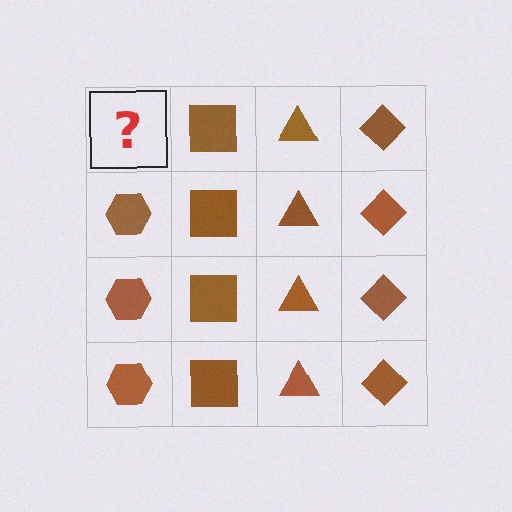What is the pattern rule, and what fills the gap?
The rule is that each column has a consistent shape. The gap should be filled with a brown hexagon.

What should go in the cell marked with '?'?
The missing cell should contain a brown hexagon.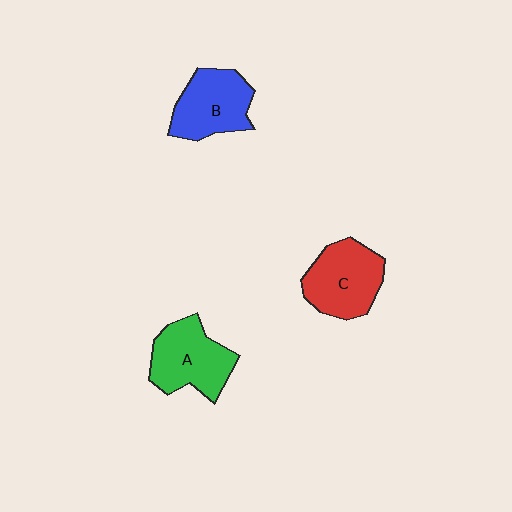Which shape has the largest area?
Shape A (green).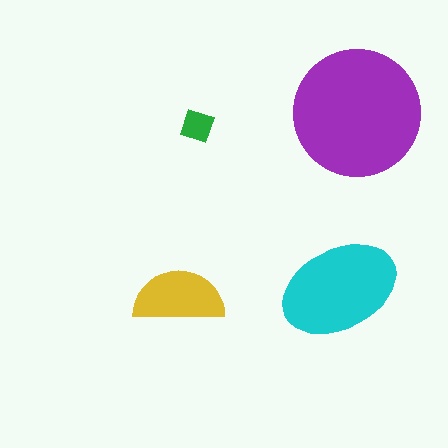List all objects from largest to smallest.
The purple circle, the cyan ellipse, the yellow semicircle, the green square.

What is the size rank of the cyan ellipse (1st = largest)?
2nd.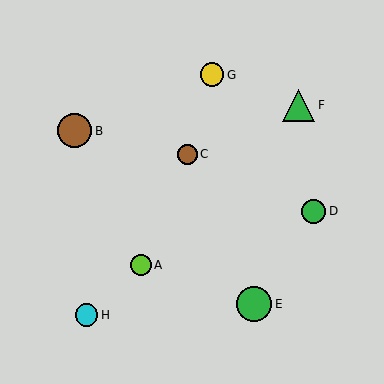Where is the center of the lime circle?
The center of the lime circle is at (141, 265).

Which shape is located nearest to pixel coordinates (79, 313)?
The cyan circle (labeled H) at (87, 315) is nearest to that location.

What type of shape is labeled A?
Shape A is a lime circle.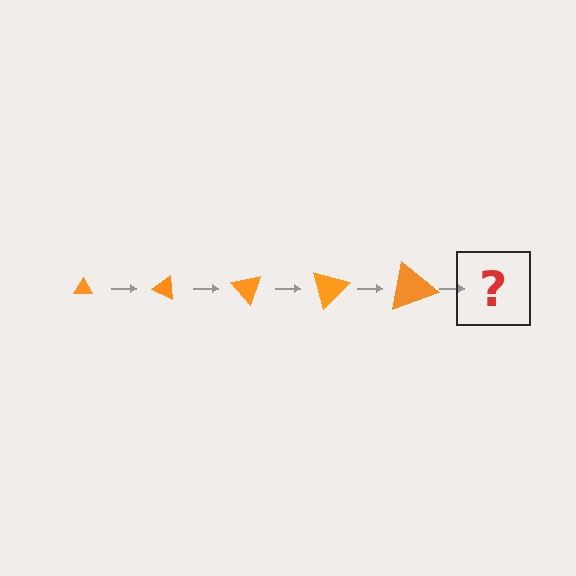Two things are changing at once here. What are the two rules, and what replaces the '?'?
The two rules are that the triangle grows larger each step and it rotates 25 degrees each step. The '?' should be a triangle, larger than the previous one and rotated 125 degrees from the start.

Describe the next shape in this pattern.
It should be a triangle, larger than the previous one and rotated 125 degrees from the start.